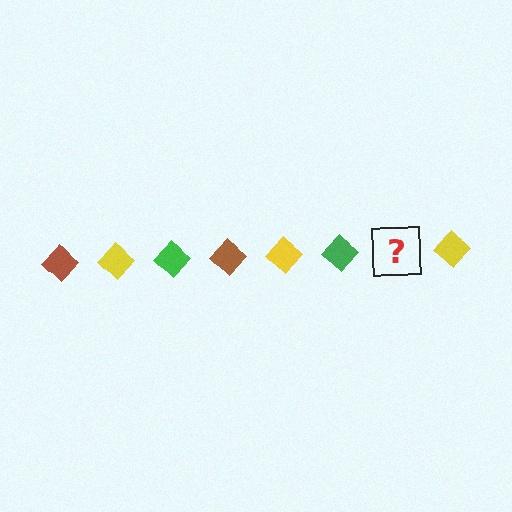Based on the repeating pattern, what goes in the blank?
The blank should be a brown diamond.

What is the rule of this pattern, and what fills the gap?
The rule is that the pattern cycles through brown, yellow, green diamonds. The gap should be filled with a brown diamond.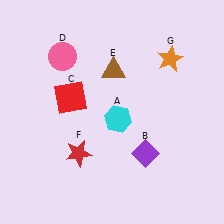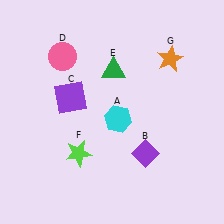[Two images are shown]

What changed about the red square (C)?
In Image 1, C is red. In Image 2, it changed to purple.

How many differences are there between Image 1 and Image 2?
There are 3 differences between the two images.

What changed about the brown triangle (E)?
In Image 1, E is brown. In Image 2, it changed to green.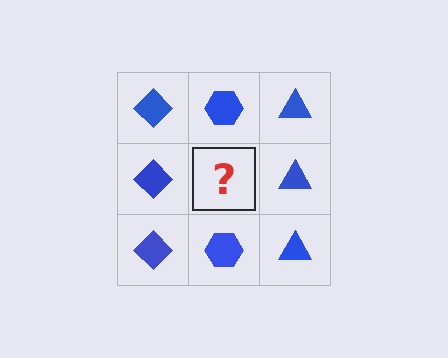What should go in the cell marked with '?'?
The missing cell should contain a blue hexagon.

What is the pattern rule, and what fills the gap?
The rule is that each column has a consistent shape. The gap should be filled with a blue hexagon.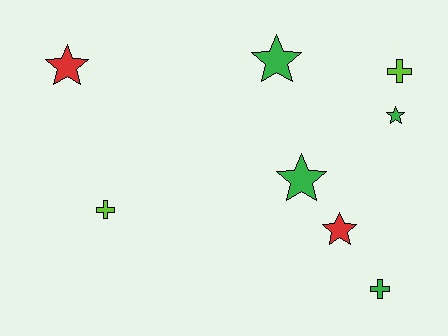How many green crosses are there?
There is 1 green cross.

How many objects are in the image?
There are 8 objects.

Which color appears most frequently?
Green, with 4 objects.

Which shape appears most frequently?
Star, with 5 objects.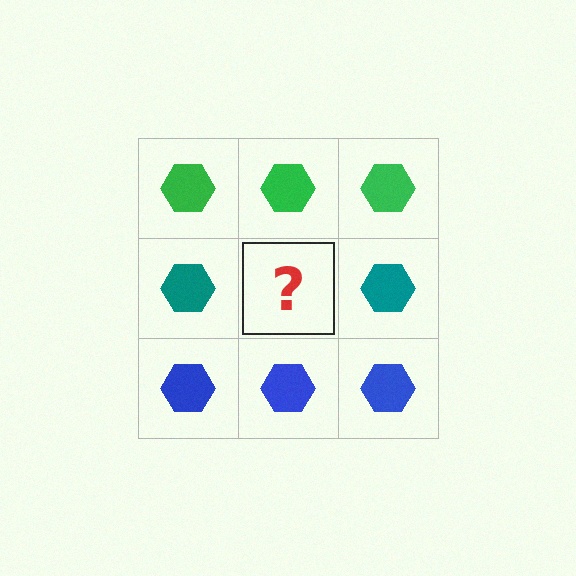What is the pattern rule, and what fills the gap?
The rule is that each row has a consistent color. The gap should be filled with a teal hexagon.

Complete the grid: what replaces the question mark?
The question mark should be replaced with a teal hexagon.